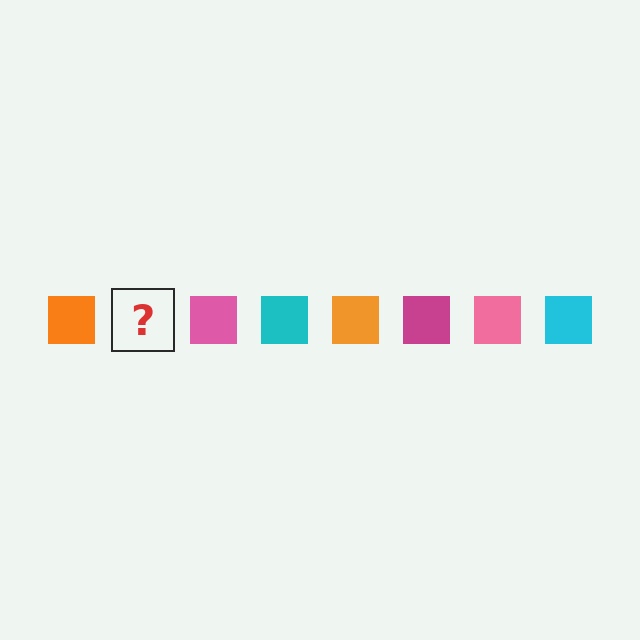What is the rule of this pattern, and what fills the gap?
The rule is that the pattern cycles through orange, magenta, pink, cyan squares. The gap should be filled with a magenta square.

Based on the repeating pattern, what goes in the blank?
The blank should be a magenta square.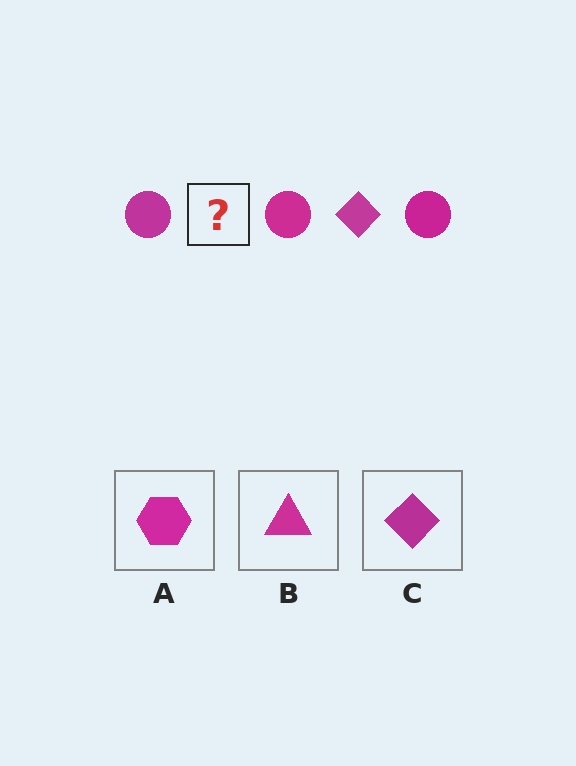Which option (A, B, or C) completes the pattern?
C.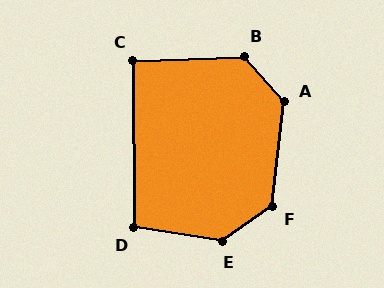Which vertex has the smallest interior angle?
C, at approximately 92 degrees.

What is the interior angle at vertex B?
Approximately 130 degrees (obtuse).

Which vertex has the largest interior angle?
E, at approximately 136 degrees.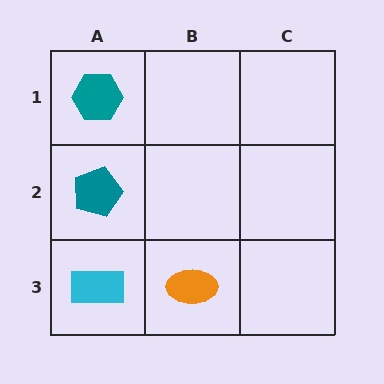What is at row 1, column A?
A teal hexagon.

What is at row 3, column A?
A cyan rectangle.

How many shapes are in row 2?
1 shape.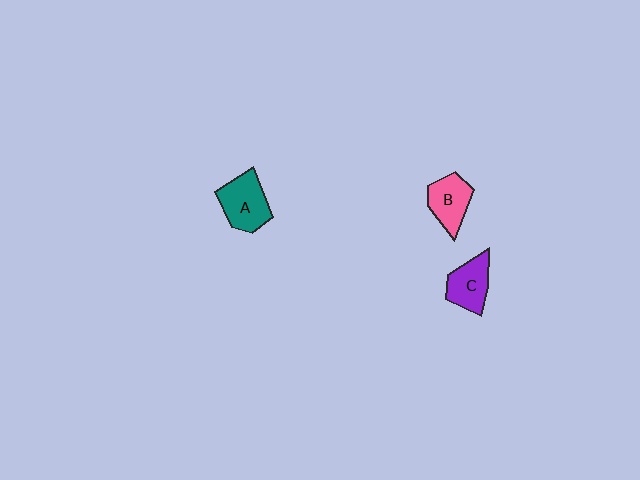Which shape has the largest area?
Shape A (teal).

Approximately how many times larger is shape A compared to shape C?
Approximately 1.2 times.